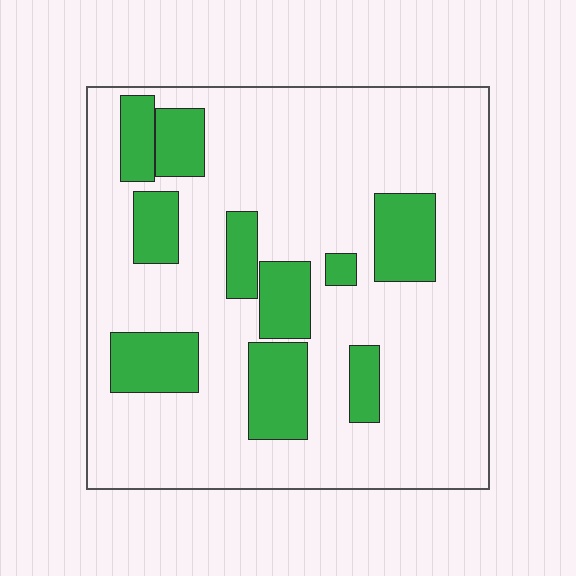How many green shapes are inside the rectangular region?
10.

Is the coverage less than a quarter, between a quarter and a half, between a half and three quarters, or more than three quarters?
Less than a quarter.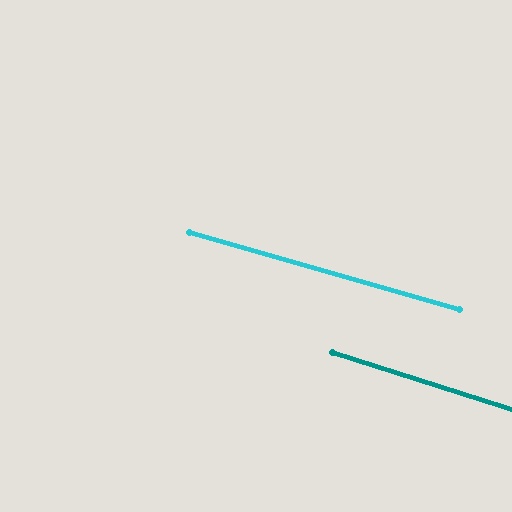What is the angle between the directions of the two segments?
Approximately 2 degrees.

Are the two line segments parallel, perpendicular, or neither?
Parallel — their directions differ by only 1.7°.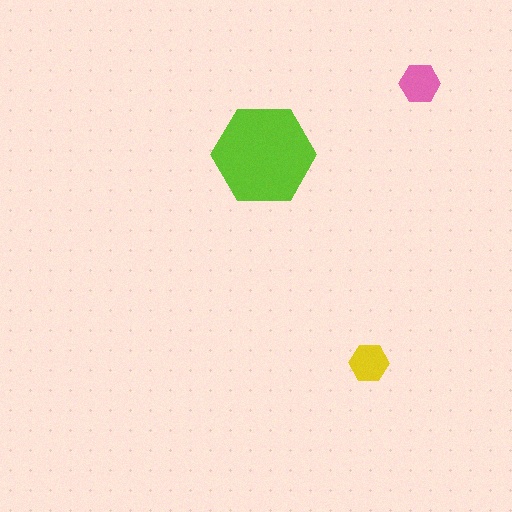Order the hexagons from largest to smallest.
the lime one, the pink one, the yellow one.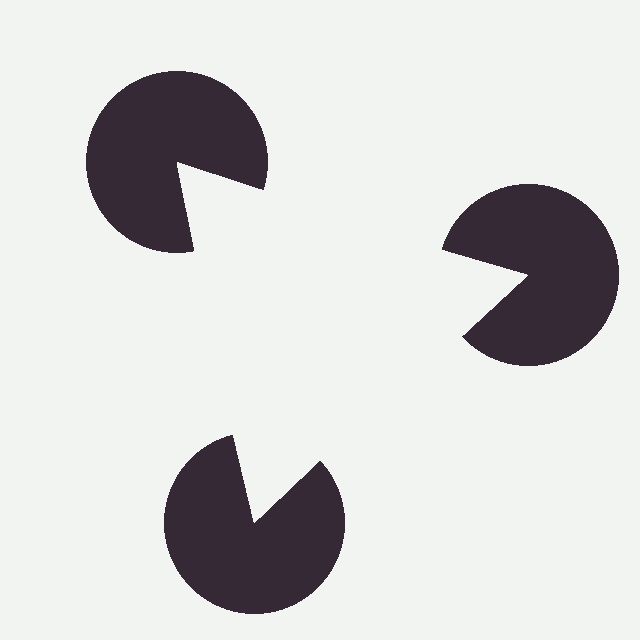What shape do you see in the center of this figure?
An illusory triangle — its edges are inferred from the aligned wedge cuts in the pac-man discs, not physically drawn.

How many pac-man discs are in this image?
There are 3 — one at each vertex of the illusory triangle.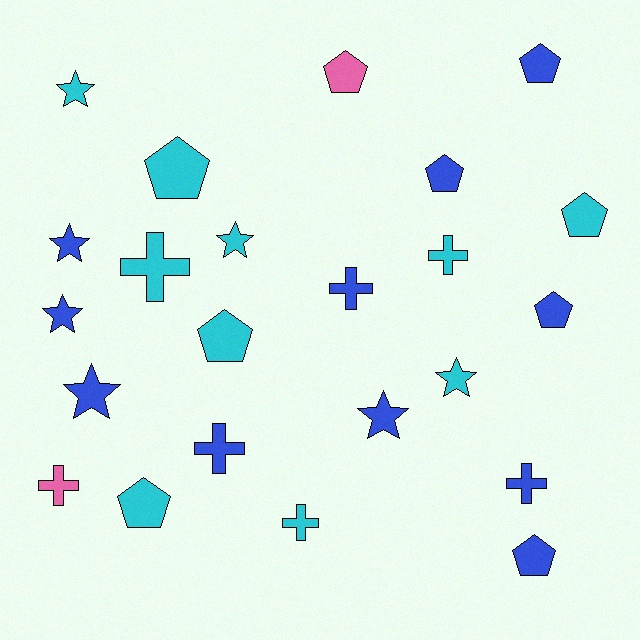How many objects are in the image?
There are 23 objects.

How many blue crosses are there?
There are 3 blue crosses.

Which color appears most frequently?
Blue, with 11 objects.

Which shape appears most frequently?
Pentagon, with 9 objects.